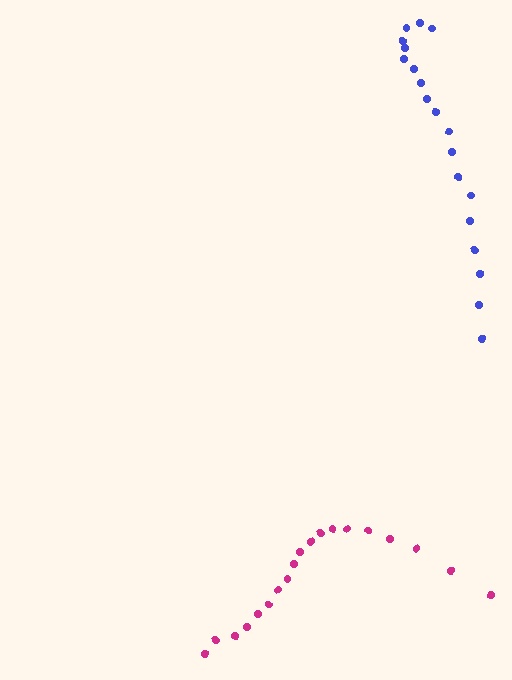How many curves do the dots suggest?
There are 2 distinct paths.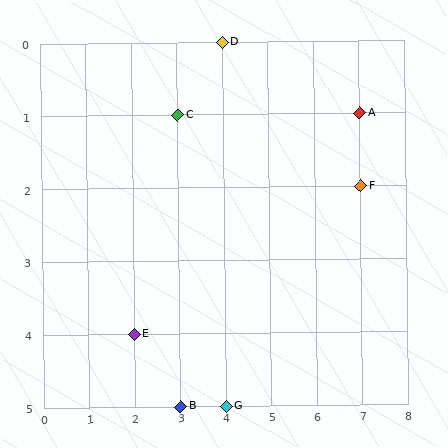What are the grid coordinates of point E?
Point E is at grid coordinates (2, 4).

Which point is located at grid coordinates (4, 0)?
Point D is at (4, 0).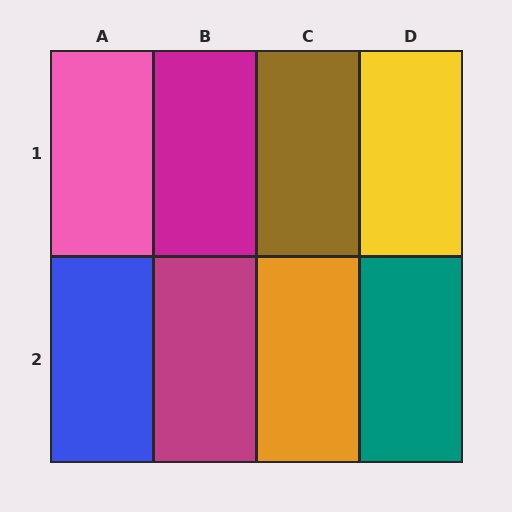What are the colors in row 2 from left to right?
Blue, magenta, orange, teal.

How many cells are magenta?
2 cells are magenta.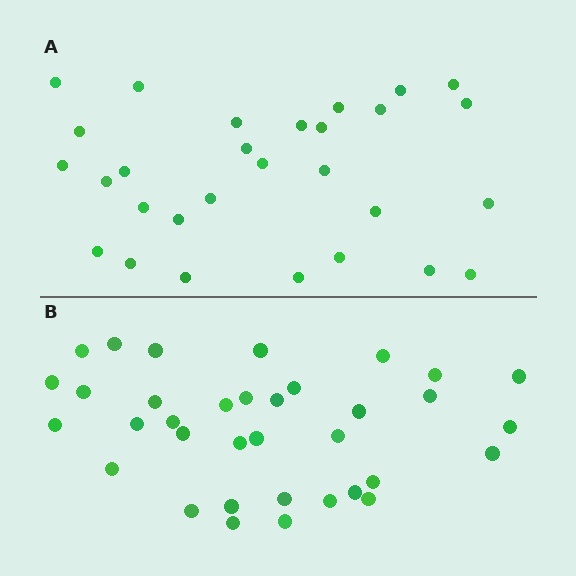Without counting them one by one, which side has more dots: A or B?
Region B (the bottom region) has more dots.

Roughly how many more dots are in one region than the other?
Region B has about 6 more dots than region A.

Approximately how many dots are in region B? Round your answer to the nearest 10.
About 40 dots. (The exact count is 35, which rounds to 40.)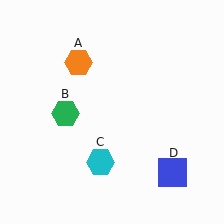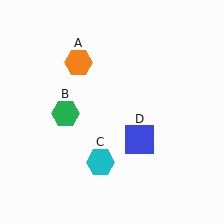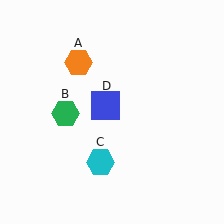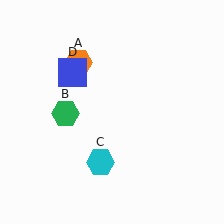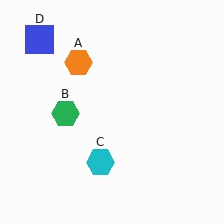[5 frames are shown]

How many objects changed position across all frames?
1 object changed position: blue square (object D).